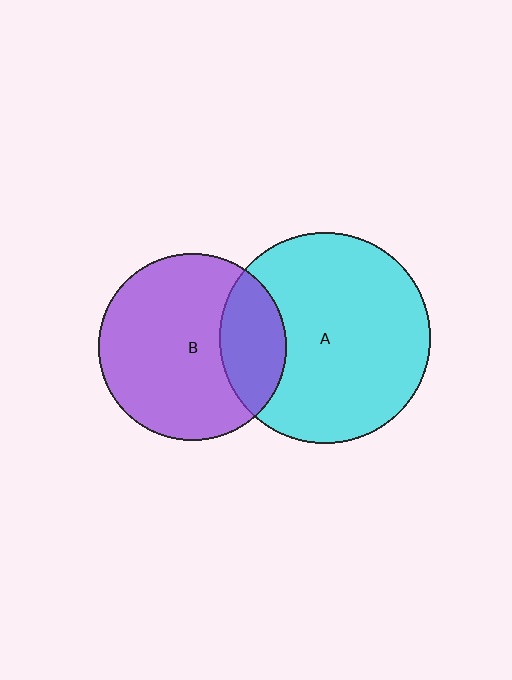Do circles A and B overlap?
Yes.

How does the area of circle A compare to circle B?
Approximately 1.3 times.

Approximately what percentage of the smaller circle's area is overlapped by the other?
Approximately 25%.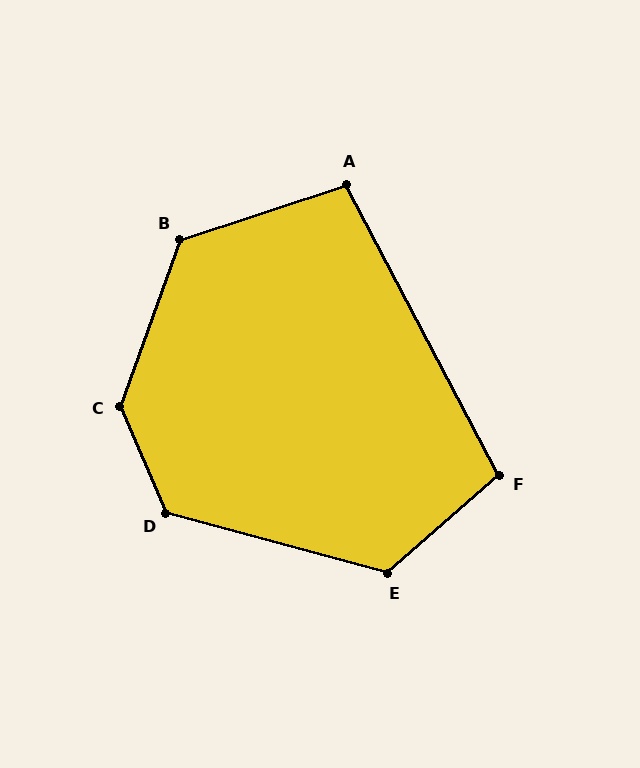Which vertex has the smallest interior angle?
A, at approximately 99 degrees.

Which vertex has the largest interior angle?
C, at approximately 137 degrees.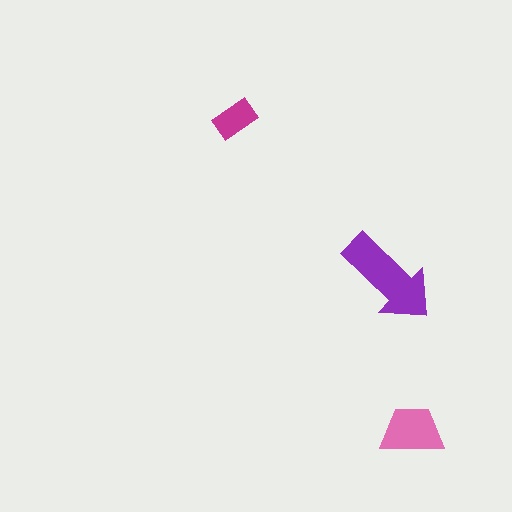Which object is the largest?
The purple arrow.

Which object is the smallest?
The magenta rectangle.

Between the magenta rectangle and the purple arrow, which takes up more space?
The purple arrow.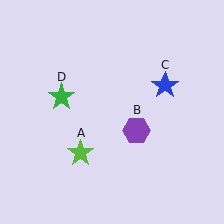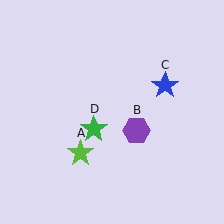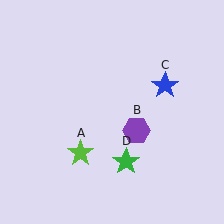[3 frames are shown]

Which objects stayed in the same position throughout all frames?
Lime star (object A) and purple hexagon (object B) and blue star (object C) remained stationary.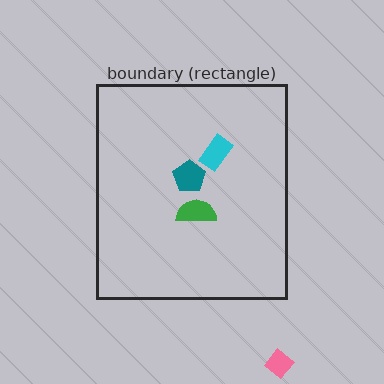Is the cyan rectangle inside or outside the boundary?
Inside.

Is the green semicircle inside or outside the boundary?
Inside.